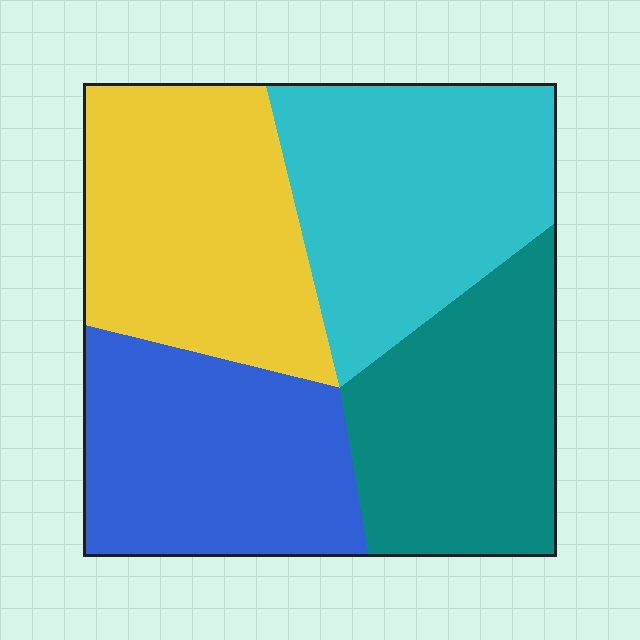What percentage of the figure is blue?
Blue takes up less than a quarter of the figure.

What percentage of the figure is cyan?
Cyan takes up between a quarter and a half of the figure.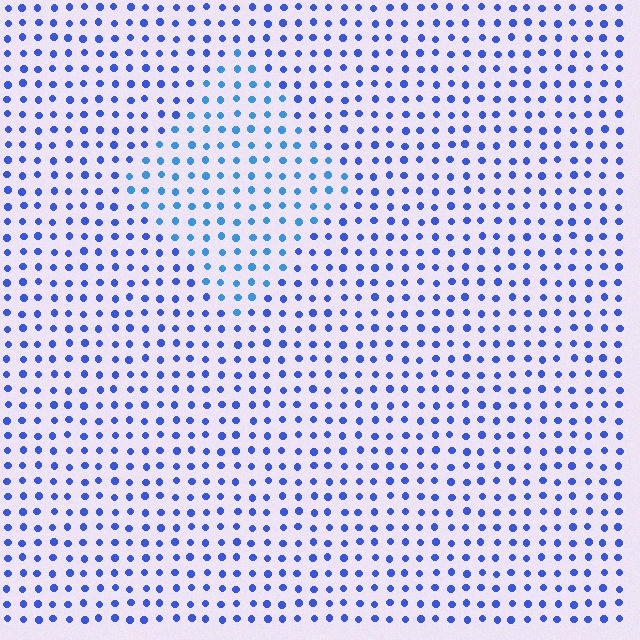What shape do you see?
I see a diamond.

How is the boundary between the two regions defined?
The boundary is defined purely by a slight shift in hue (about 23 degrees). Spacing, size, and orientation are identical on both sides.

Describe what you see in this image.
The image is filled with small blue elements in a uniform arrangement. A diamond-shaped region is visible where the elements are tinted to a slightly different hue, forming a subtle color boundary.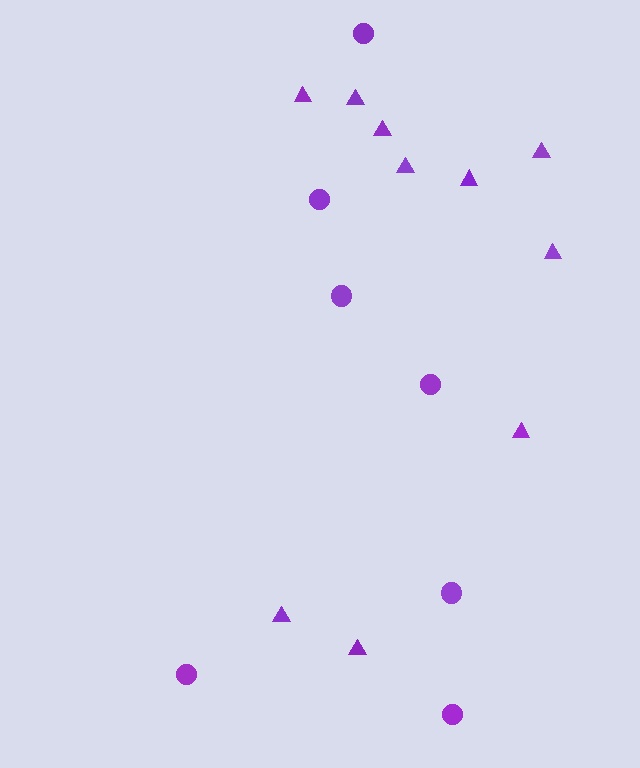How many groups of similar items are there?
There are 2 groups: one group of triangles (10) and one group of circles (7).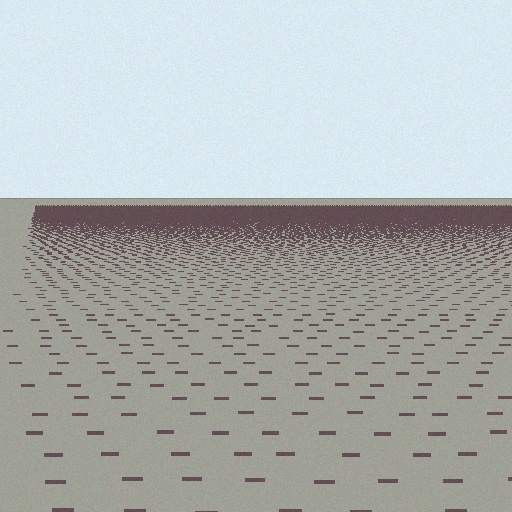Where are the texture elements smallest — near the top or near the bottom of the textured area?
Near the top.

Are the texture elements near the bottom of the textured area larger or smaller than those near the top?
Larger. Near the bottom, elements are closer to the viewer and appear at a bigger on-screen size.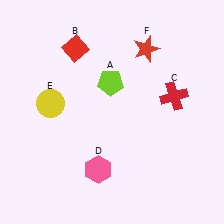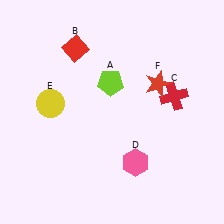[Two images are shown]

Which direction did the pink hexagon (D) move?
The pink hexagon (D) moved right.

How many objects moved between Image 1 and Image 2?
2 objects moved between the two images.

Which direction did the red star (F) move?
The red star (F) moved down.